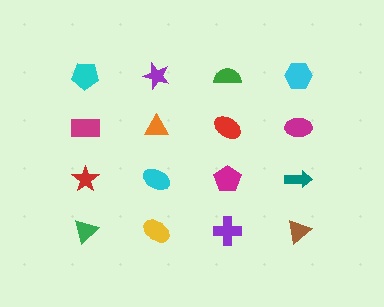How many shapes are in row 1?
4 shapes.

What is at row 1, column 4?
A cyan hexagon.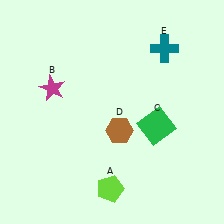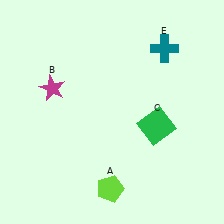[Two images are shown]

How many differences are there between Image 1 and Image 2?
There is 1 difference between the two images.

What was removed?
The brown hexagon (D) was removed in Image 2.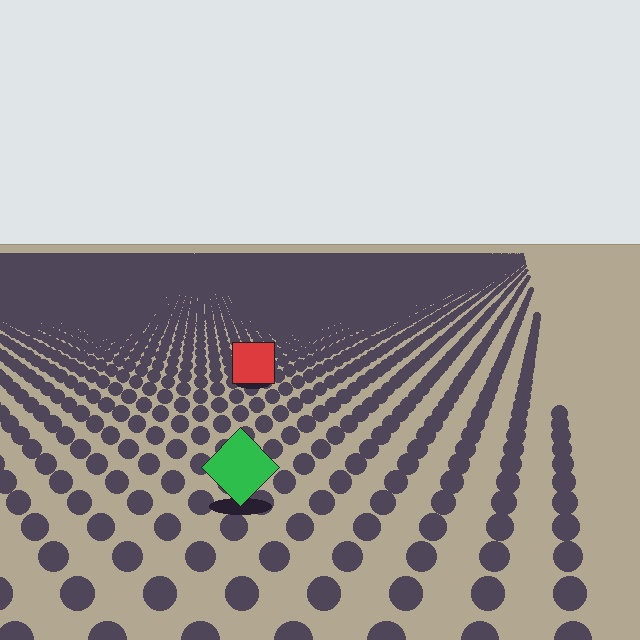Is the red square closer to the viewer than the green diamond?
No. The green diamond is closer — you can tell from the texture gradient: the ground texture is coarser near it.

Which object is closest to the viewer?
The green diamond is closest. The texture marks near it are larger and more spread out.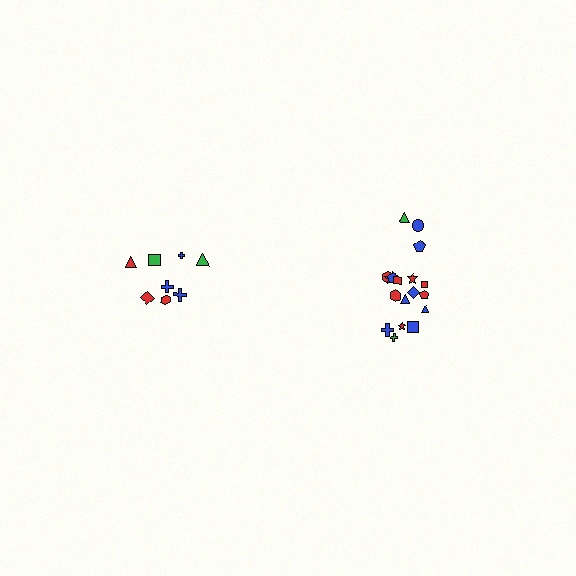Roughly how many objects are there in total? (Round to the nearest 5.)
Roughly 25 objects in total.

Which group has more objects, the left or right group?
The right group.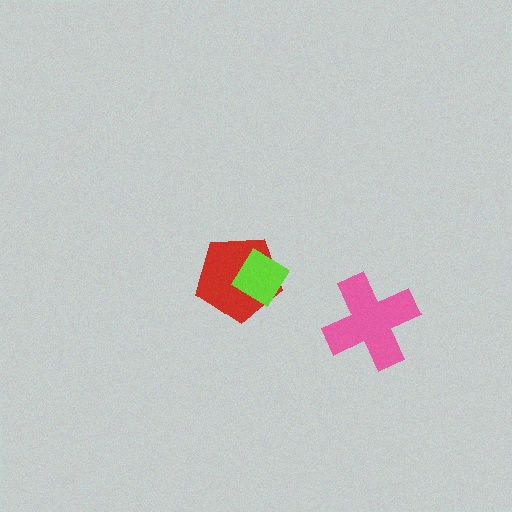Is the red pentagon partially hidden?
Yes, it is partially covered by another shape.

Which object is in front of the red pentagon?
The lime diamond is in front of the red pentagon.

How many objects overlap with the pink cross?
0 objects overlap with the pink cross.